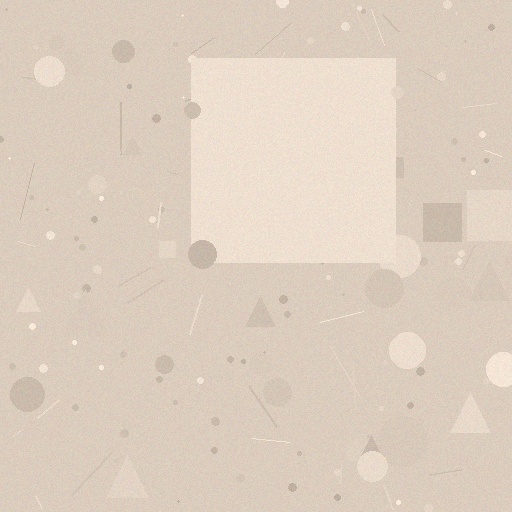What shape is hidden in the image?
A square is hidden in the image.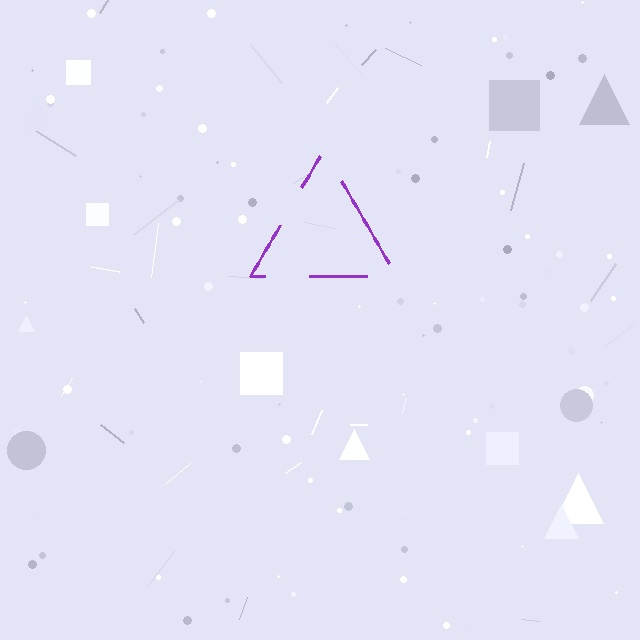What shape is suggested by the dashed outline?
The dashed outline suggests a triangle.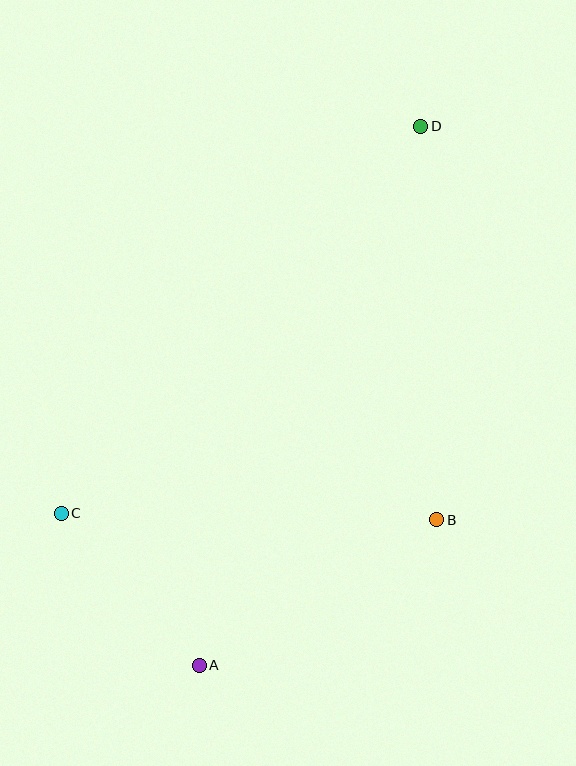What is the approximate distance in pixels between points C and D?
The distance between C and D is approximately 528 pixels.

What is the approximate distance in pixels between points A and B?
The distance between A and B is approximately 278 pixels.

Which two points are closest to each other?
Points A and C are closest to each other.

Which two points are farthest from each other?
Points A and D are farthest from each other.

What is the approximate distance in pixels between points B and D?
The distance between B and D is approximately 394 pixels.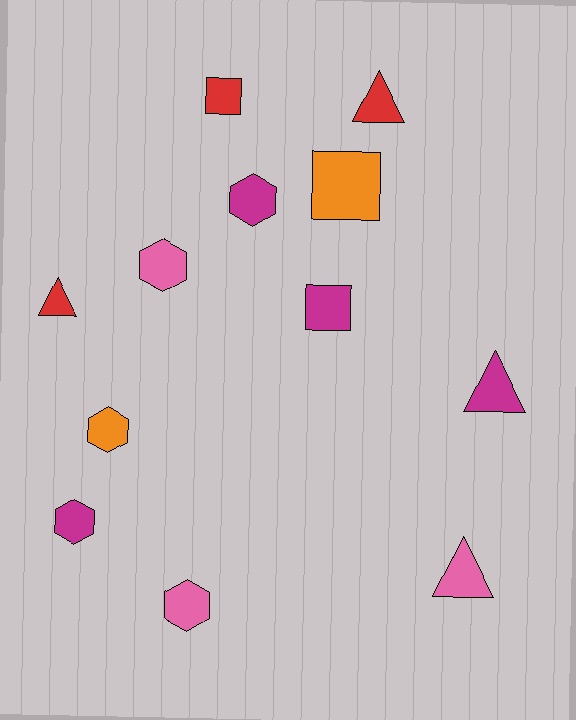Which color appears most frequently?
Magenta, with 4 objects.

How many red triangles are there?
There are 2 red triangles.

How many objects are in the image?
There are 12 objects.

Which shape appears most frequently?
Hexagon, with 5 objects.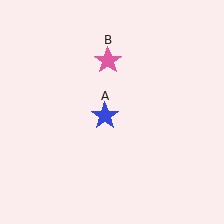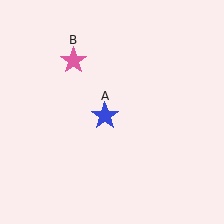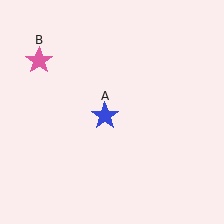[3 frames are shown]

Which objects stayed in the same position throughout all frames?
Blue star (object A) remained stationary.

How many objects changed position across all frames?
1 object changed position: pink star (object B).